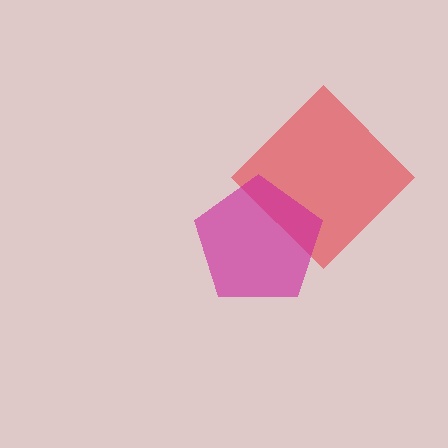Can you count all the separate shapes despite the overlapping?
Yes, there are 2 separate shapes.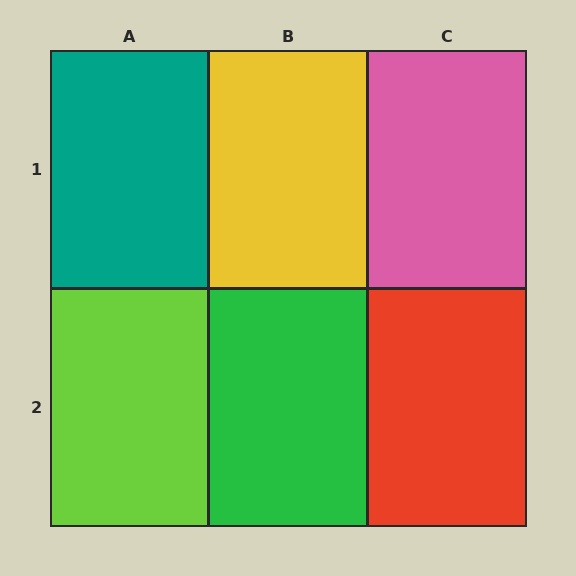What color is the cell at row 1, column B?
Yellow.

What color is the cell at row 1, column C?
Pink.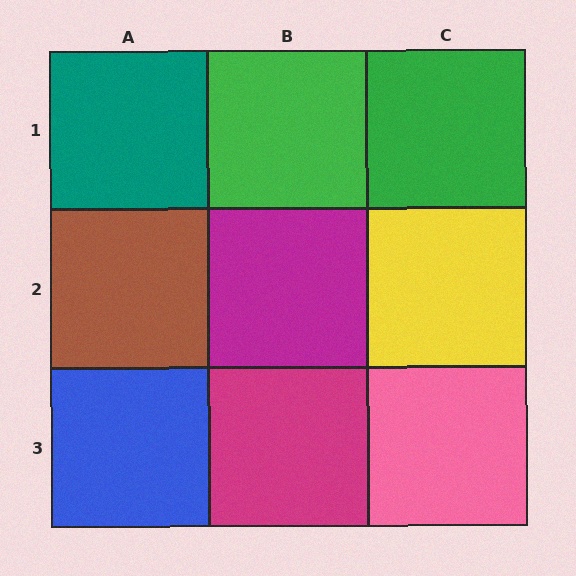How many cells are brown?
1 cell is brown.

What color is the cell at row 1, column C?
Green.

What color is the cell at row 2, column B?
Magenta.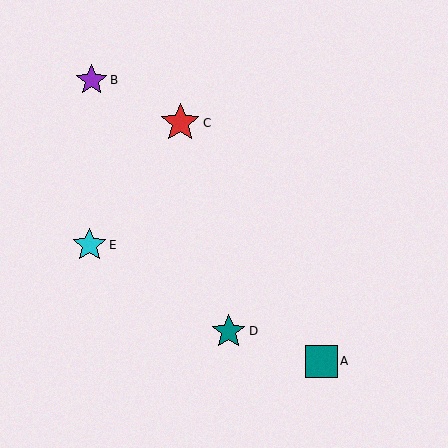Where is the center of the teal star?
The center of the teal star is at (229, 331).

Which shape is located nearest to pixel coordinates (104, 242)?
The cyan star (labeled E) at (89, 245) is nearest to that location.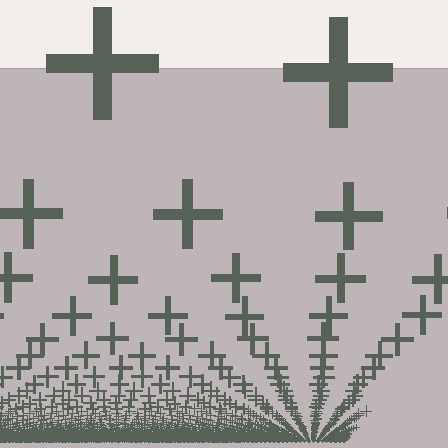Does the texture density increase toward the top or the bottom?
Density increases toward the bottom.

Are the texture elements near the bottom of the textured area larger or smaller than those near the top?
Smaller. The gradient is inverted — elements near the bottom are smaller and denser.